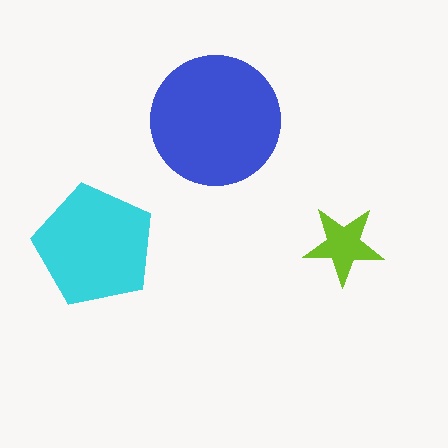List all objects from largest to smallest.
The blue circle, the cyan pentagon, the lime star.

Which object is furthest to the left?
The cyan pentagon is leftmost.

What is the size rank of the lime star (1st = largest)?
3rd.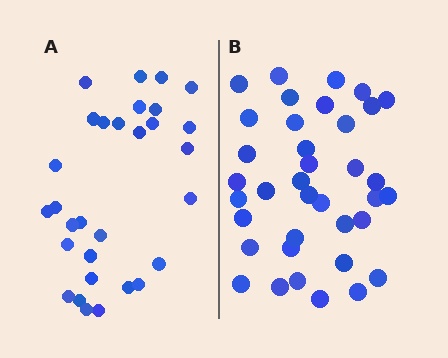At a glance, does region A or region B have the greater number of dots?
Region B (the right region) has more dots.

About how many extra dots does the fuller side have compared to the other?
Region B has roughly 8 or so more dots than region A.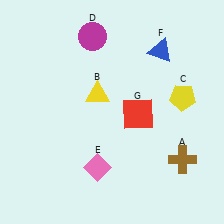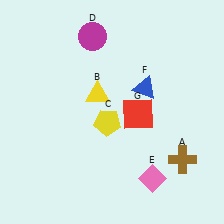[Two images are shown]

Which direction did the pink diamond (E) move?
The pink diamond (E) moved right.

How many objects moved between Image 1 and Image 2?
3 objects moved between the two images.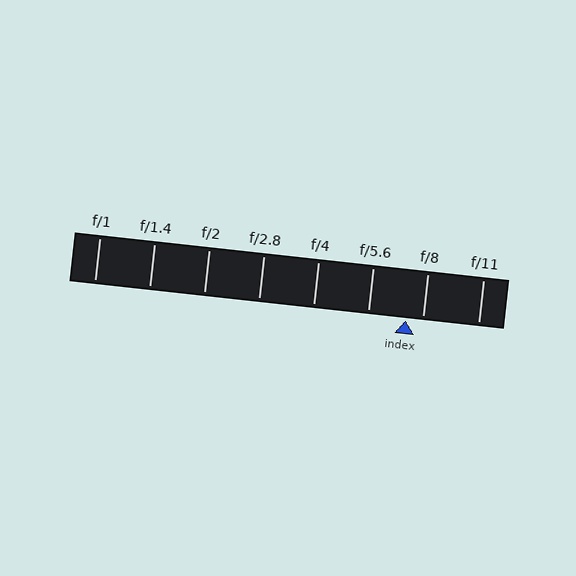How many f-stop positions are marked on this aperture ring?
There are 8 f-stop positions marked.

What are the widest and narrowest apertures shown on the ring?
The widest aperture shown is f/1 and the narrowest is f/11.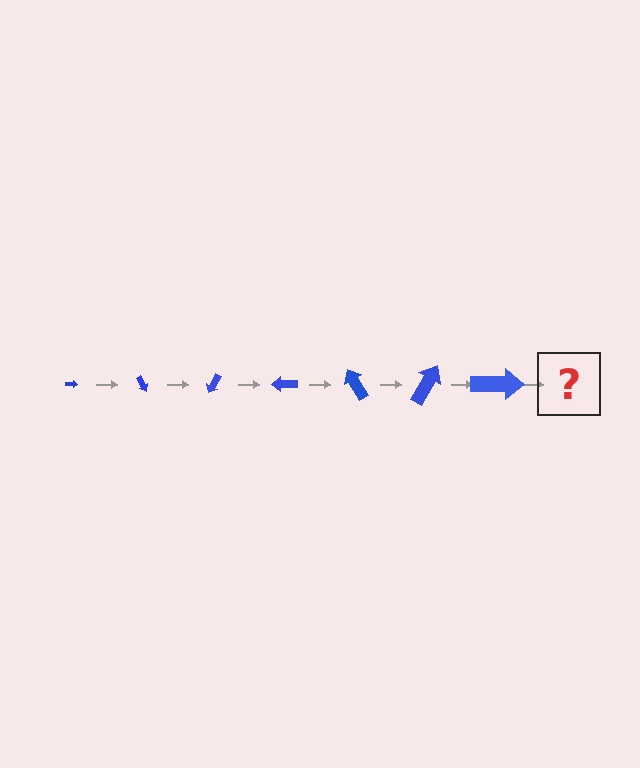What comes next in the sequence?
The next element should be an arrow, larger than the previous one and rotated 420 degrees from the start.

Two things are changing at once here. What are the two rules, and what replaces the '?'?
The two rules are that the arrow grows larger each step and it rotates 60 degrees each step. The '?' should be an arrow, larger than the previous one and rotated 420 degrees from the start.